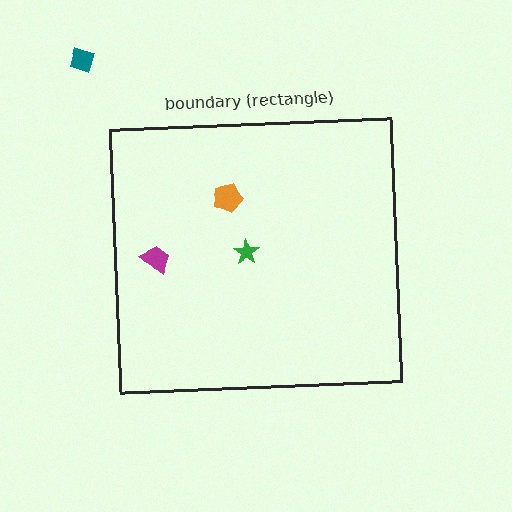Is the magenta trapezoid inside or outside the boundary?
Inside.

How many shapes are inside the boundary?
3 inside, 1 outside.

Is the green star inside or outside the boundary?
Inside.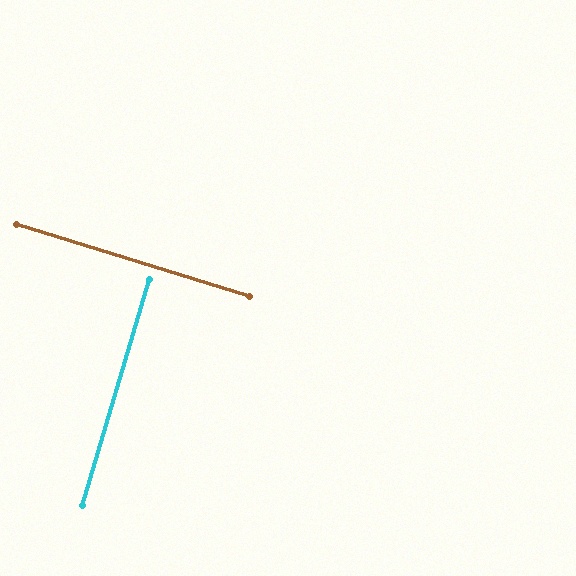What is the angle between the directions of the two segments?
Approximately 89 degrees.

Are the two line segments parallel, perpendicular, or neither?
Perpendicular — they meet at approximately 89°.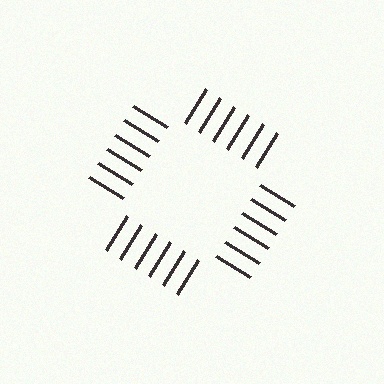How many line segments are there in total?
24 — 6 along each of the 4 edges.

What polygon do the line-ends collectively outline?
An illusory square — the line segments terminate on its edges but no continuous stroke is drawn.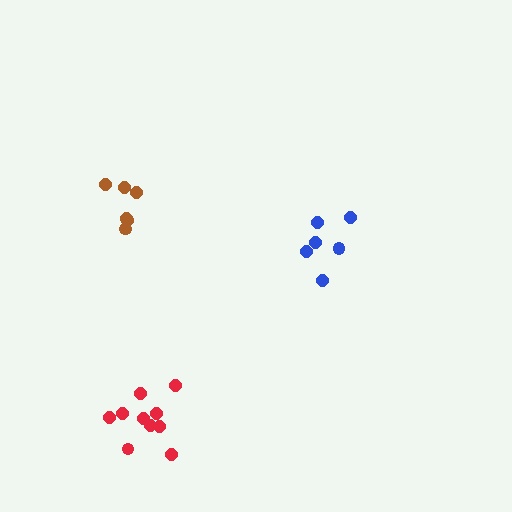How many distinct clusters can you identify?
There are 3 distinct clusters.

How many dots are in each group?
Group 1: 10 dots, Group 2: 6 dots, Group 3: 6 dots (22 total).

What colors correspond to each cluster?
The clusters are colored: red, blue, brown.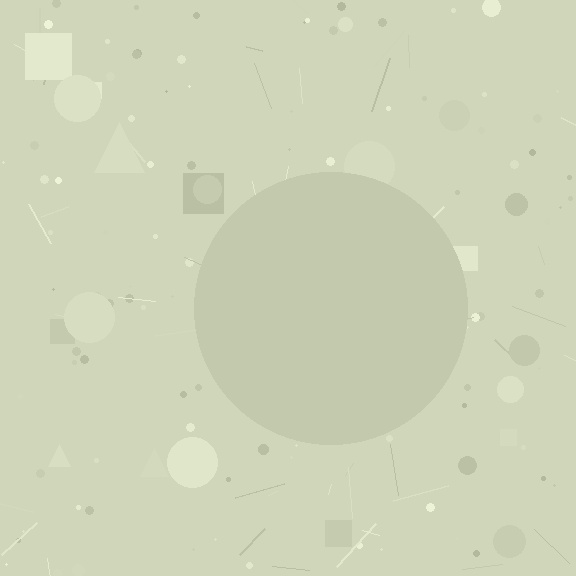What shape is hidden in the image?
A circle is hidden in the image.